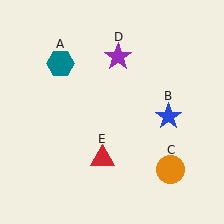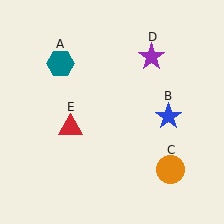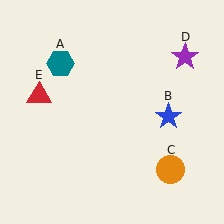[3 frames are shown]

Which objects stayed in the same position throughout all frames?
Teal hexagon (object A) and blue star (object B) and orange circle (object C) remained stationary.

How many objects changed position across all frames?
2 objects changed position: purple star (object D), red triangle (object E).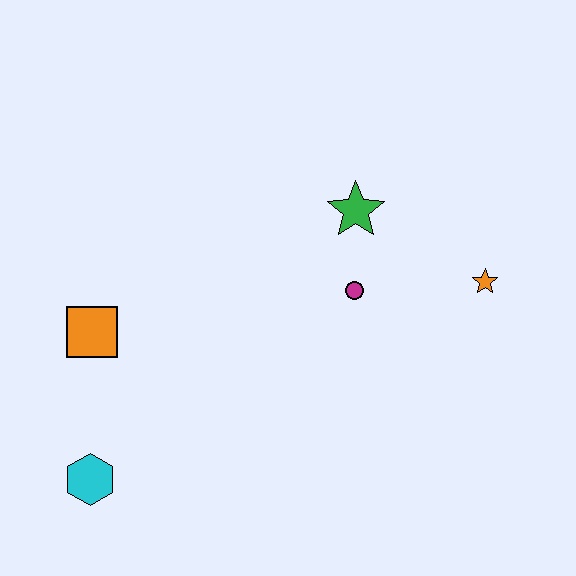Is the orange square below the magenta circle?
Yes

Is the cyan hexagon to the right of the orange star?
No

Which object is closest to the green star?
The magenta circle is closest to the green star.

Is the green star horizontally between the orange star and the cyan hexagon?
Yes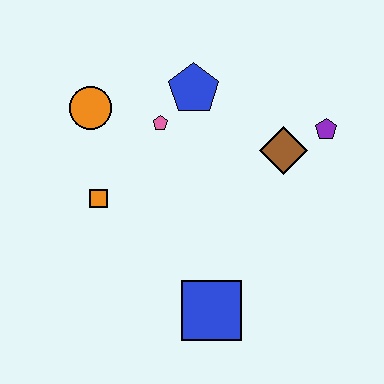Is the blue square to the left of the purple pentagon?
Yes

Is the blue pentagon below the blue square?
No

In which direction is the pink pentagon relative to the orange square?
The pink pentagon is above the orange square.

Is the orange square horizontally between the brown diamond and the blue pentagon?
No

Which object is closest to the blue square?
The orange square is closest to the blue square.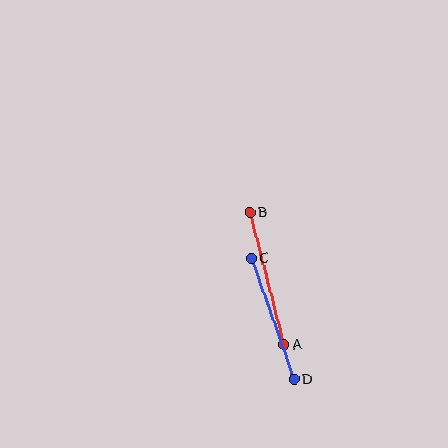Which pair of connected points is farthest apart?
Points A and B are farthest apart.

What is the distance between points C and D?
The distance is approximately 128 pixels.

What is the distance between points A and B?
The distance is approximately 137 pixels.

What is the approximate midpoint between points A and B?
The midpoint is at approximately (267, 279) pixels.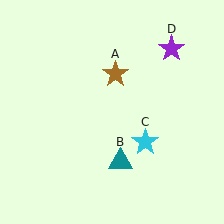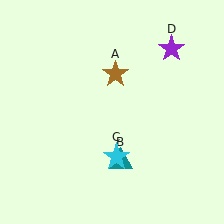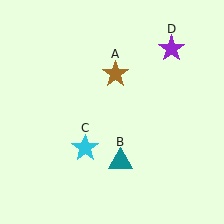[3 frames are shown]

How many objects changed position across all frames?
1 object changed position: cyan star (object C).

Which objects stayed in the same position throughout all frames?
Brown star (object A) and teal triangle (object B) and purple star (object D) remained stationary.